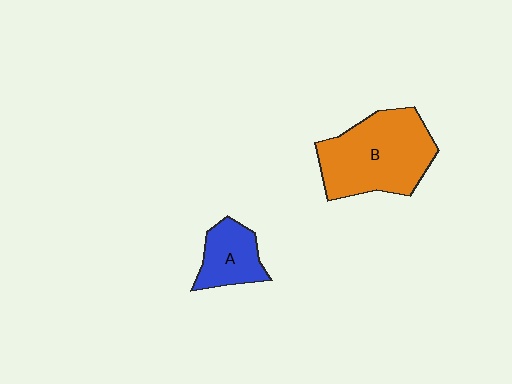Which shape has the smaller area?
Shape A (blue).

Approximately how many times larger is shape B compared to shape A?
Approximately 2.2 times.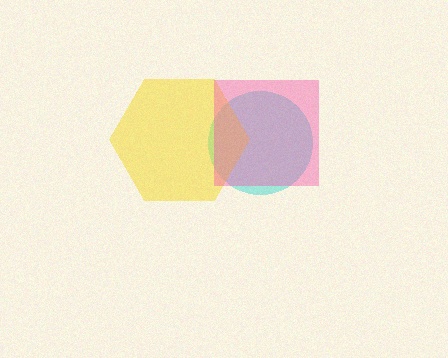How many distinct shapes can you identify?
There are 3 distinct shapes: a cyan circle, a yellow hexagon, a pink square.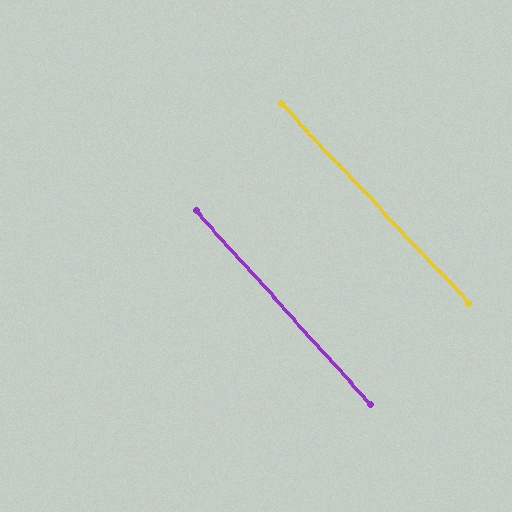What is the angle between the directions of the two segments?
Approximately 1 degree.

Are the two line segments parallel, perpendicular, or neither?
Parallel — their directions differ by only 1.5°.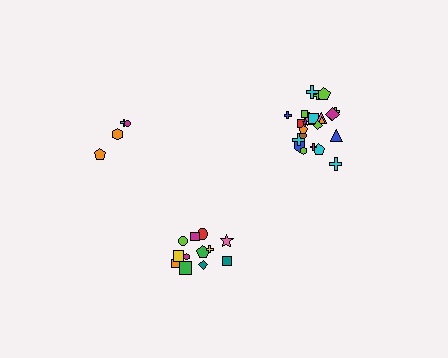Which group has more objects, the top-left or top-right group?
The top-right group.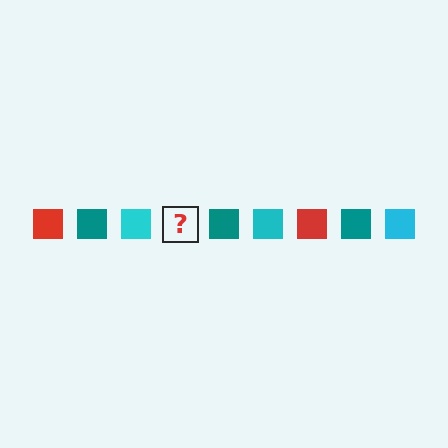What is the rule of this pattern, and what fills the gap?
The rule is that the pattern cycles through red, teal, cyan squares. The gap should be filled with a red square.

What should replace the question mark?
The question mark should be replaced with a red square.